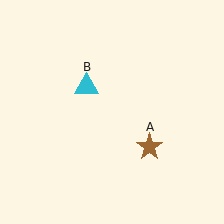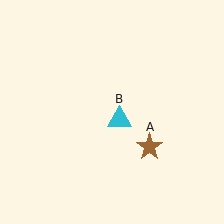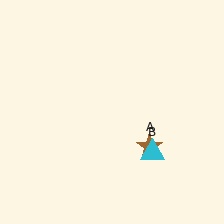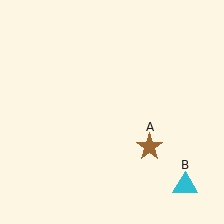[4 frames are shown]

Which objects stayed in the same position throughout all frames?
Brown star (object A) remained stationary.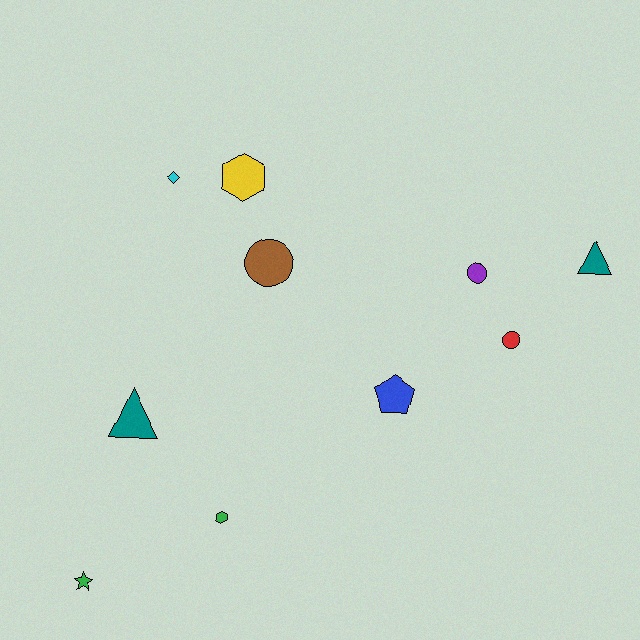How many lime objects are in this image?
There are no lime objects.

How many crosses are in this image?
There are no crosses.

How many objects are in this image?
There are 10 objects.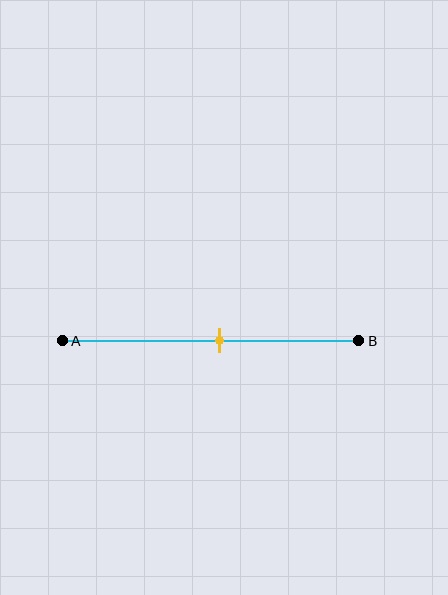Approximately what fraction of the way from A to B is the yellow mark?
The yellow mark is approximately 55% of the way from A to B.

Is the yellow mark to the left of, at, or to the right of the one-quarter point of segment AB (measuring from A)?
The yellow mark is to the right of the one-quarter point of segment AB.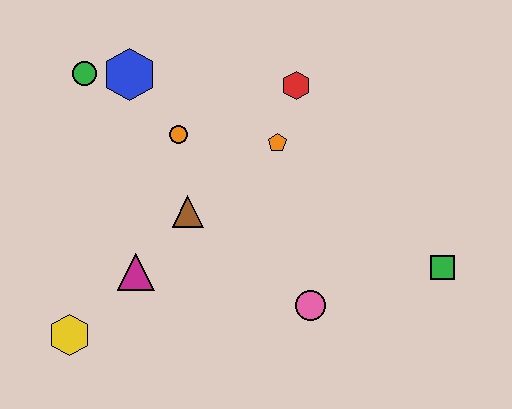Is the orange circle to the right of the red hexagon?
No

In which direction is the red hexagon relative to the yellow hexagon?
The red hexagon is above the yellow hexagon.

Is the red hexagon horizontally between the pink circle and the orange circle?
Yes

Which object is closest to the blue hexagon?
The green circle is closest to the blue hexagon.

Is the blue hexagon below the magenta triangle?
No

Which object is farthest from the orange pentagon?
The yellow hexagon is farthest from the orange pentagon.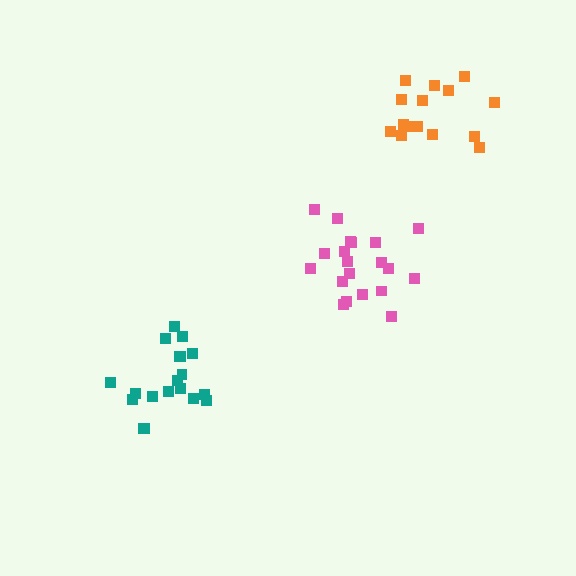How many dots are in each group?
Group 1: 19 dots, Group 2: 15 dots, Group 3: 20 dots (54 total).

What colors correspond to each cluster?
The clusters are colored: teal, orange, pink.